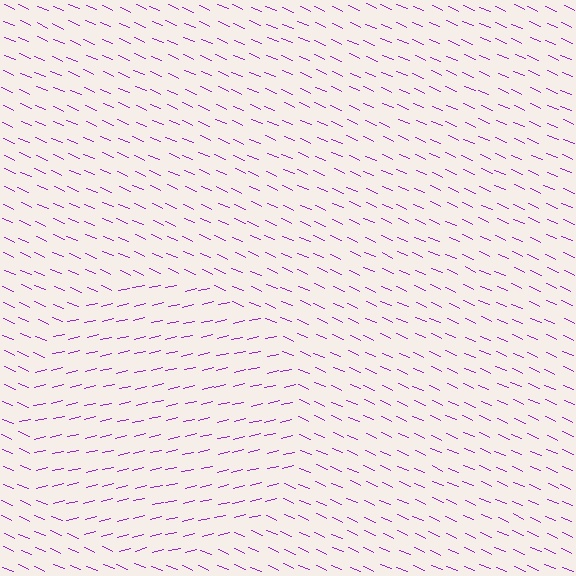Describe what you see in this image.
The image is filled with small purple line segments. A circle region in the image has lines oriented differently from the surrounding lines, creating a visible texture boundary.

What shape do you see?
I see a circle.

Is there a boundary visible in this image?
Yes, there is a texture boundary formed by a change in line orientation.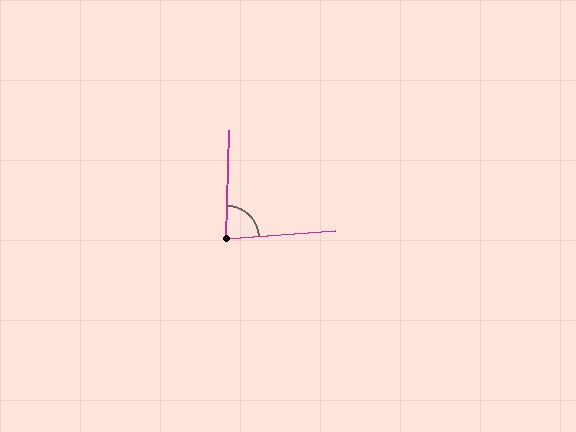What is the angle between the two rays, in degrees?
Approximately 85 degrees.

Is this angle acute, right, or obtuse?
It is acute.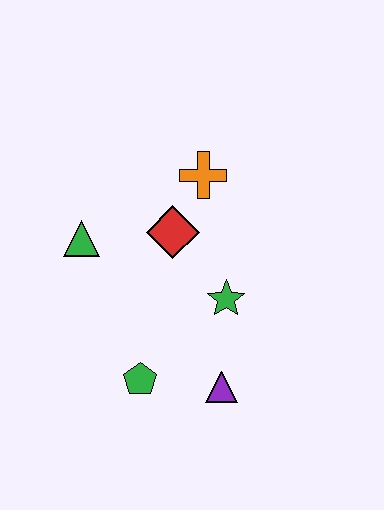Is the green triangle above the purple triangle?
Yes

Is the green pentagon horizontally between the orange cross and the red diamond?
No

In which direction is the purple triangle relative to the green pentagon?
The purple triangle is to the right of the green pentagon.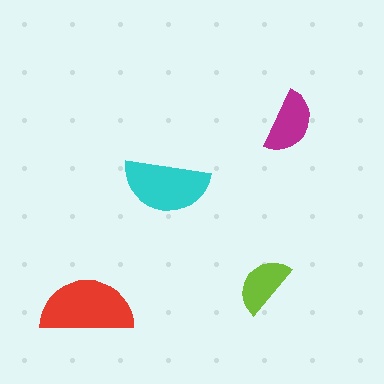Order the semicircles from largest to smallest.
the red one, the cyan one, the magenta one, the lime one.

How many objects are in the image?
There are 4 objects in the image.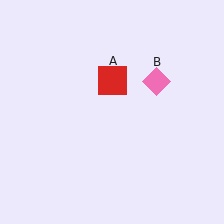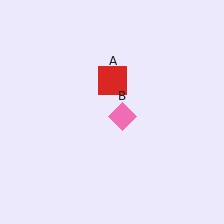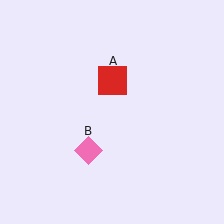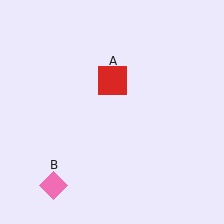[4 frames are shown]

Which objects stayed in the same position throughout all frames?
Red square (object A) remained stationary.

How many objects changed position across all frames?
1 object changed position: pink diamond (object B).